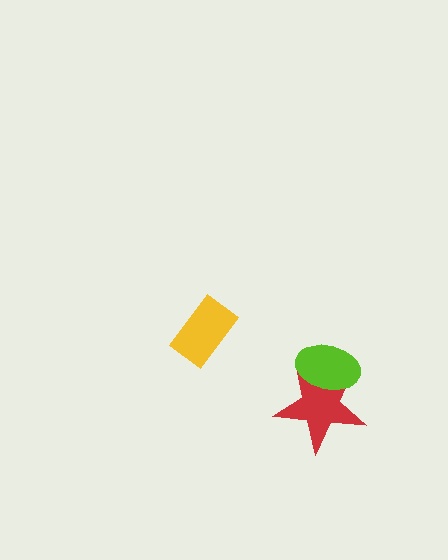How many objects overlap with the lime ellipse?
1 object overlaps with the lime ellipse.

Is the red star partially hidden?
Yes, it is partially covered by another shape.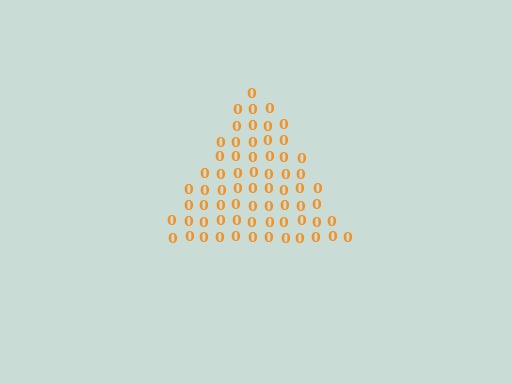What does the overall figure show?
The overall figure shows a triangle.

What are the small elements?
The small elements are digit 0's.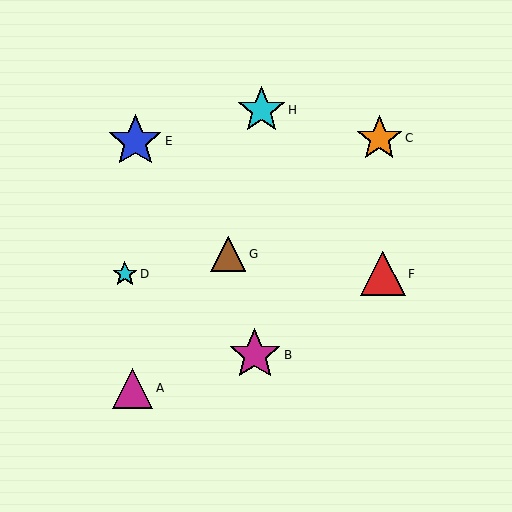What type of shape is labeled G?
Shape G is a brown triangle.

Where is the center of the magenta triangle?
The center of the magenta triangle is at (133, 388).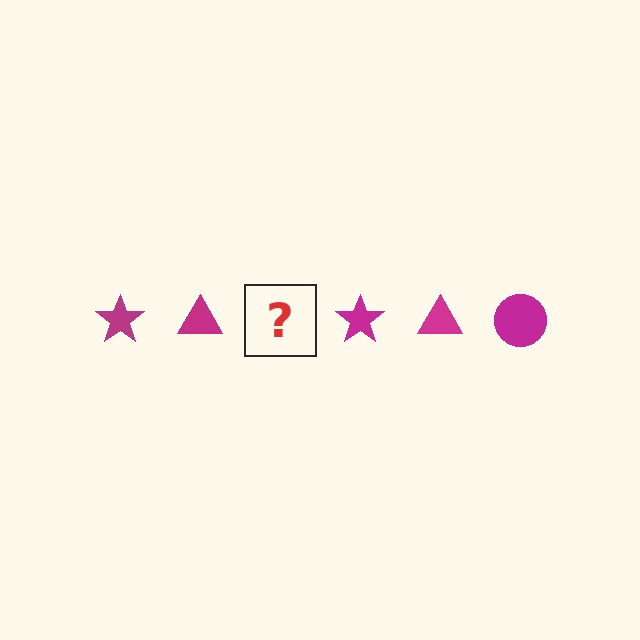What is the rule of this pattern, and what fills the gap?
The rule is that the pattern cycles through star, triangle, circle shapes in magenta. The gap should be filled with a magenta circle.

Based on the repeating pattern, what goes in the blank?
The blank should be a magenta circle.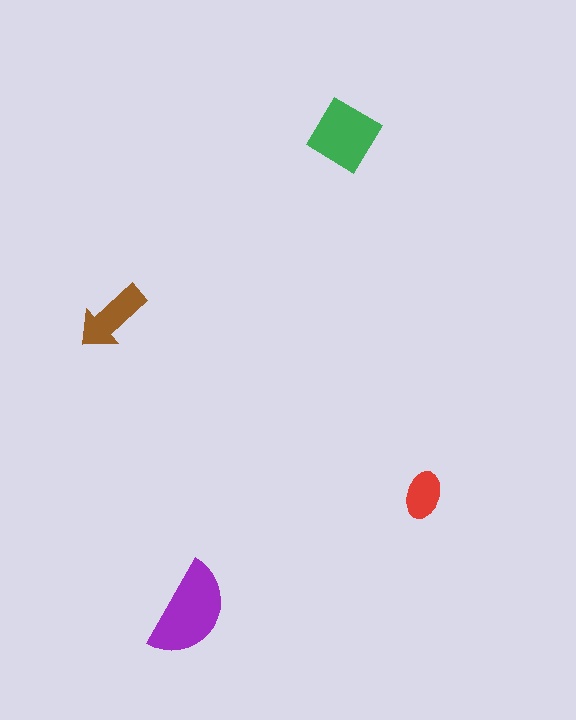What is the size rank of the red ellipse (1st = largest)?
4th.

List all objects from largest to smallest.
The purple semicircle, the green diamond, the brown arrow, the red ellipse.